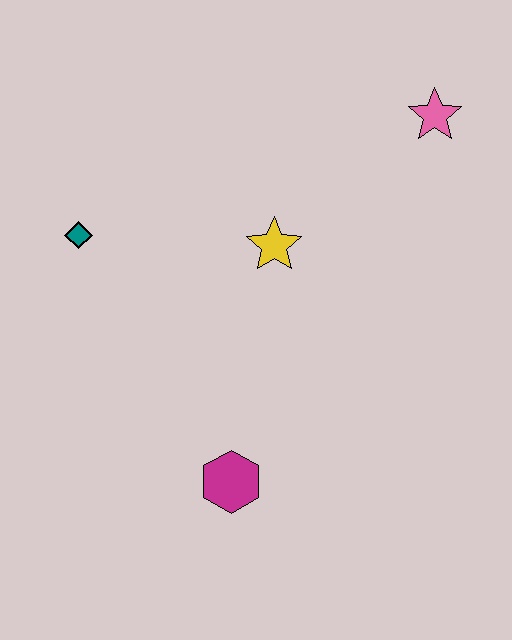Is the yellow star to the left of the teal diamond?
No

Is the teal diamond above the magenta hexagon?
Yes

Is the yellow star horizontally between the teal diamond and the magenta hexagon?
No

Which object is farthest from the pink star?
The magenta hexagon is farthest from the pink star.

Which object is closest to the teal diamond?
The yellow star is closest to the teal diamond.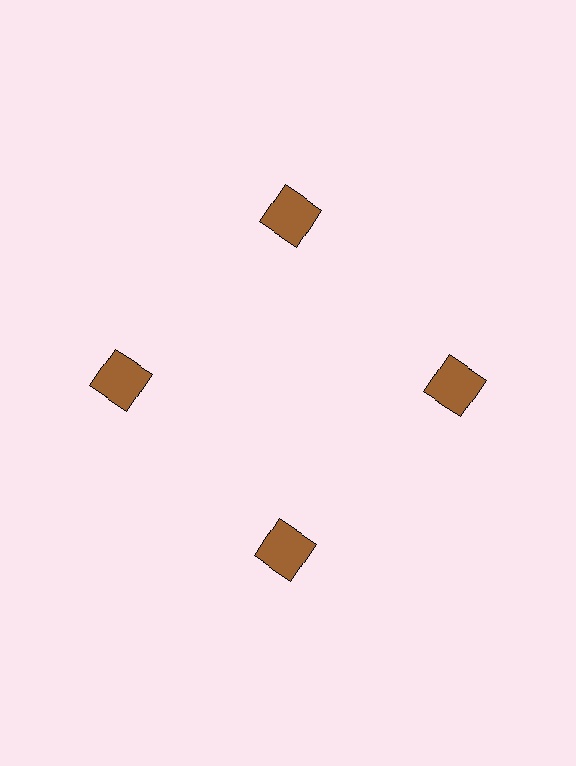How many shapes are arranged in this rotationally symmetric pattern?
There are 4 shapes, arranged in 4 groups of 1.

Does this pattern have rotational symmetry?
Yes, this pattern has 4-fold rotational symmetry. It looks the same after rotating 90 degrees around the center.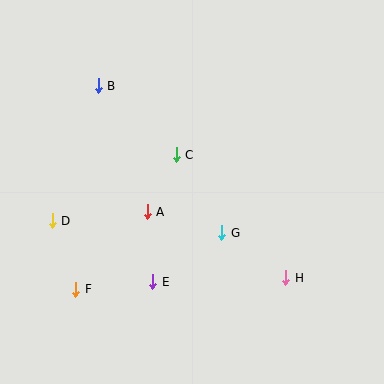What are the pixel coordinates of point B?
Point B is at (98, 86).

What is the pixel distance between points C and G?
The distance between C and G is 90 pixels.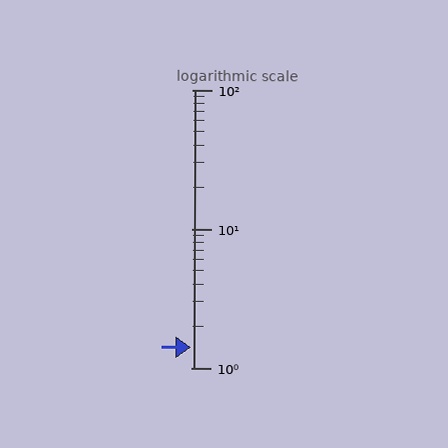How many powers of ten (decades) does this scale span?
The scale spans 2 decades, from 1 to 100.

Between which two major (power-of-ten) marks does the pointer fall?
The pointer is between 1 and 10.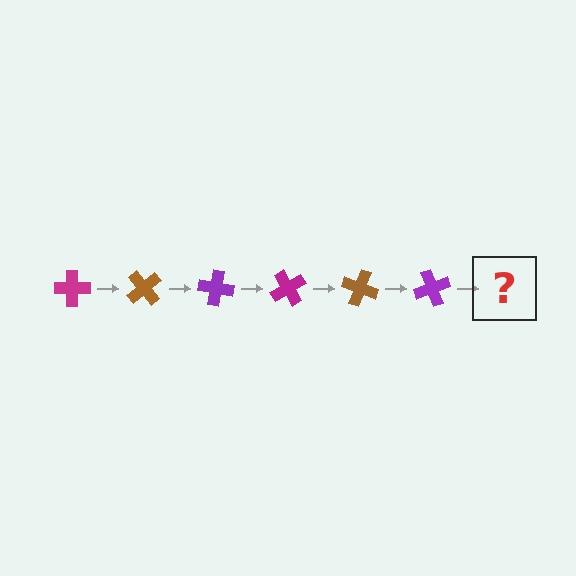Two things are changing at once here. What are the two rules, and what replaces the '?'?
The two rules are that it rotates 50 degrees each step and the color cycles through magenta, brown, and purple. The '?' should be a magenta cross, rotated 300 degrees from the start.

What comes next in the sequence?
The next element should be a magenta cross, rotated 300 degrees from the start.